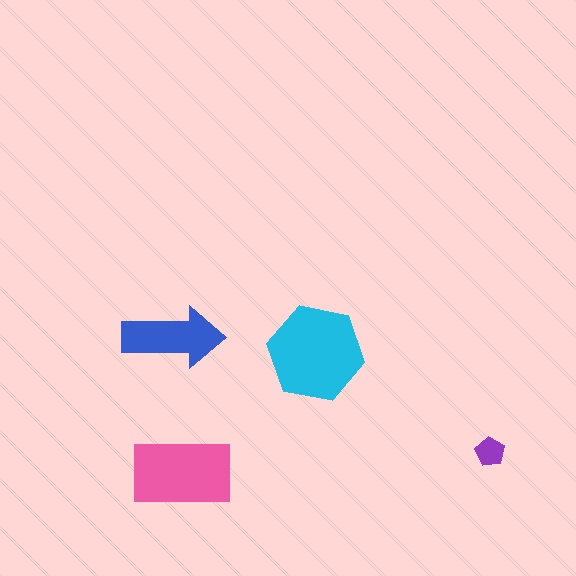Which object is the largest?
The cyan hexagon.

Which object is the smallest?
The purple pentagon.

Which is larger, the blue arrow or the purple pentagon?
The blue arrow.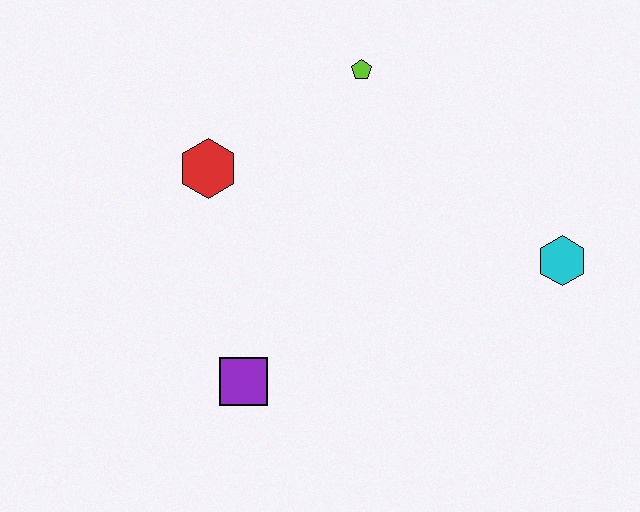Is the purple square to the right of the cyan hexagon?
No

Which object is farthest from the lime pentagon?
The purple square is farthest from the lime pentagon.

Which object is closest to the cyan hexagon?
The lime pentagon is closest to the cyan hexagon.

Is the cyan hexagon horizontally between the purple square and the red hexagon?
No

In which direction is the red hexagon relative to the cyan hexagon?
The red hexagon is to the left of the cyan hexagon.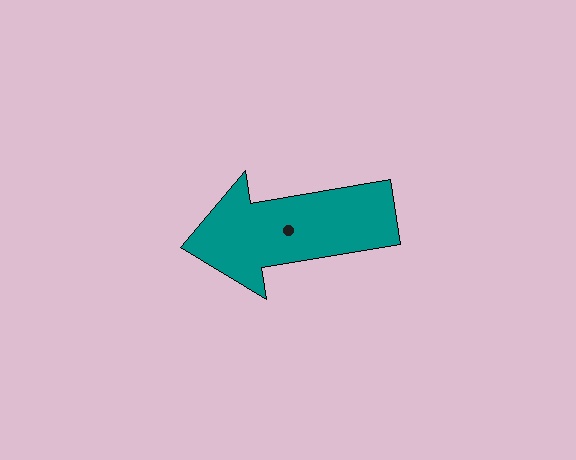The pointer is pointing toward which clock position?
Roughly 9 o'clock.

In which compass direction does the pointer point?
West.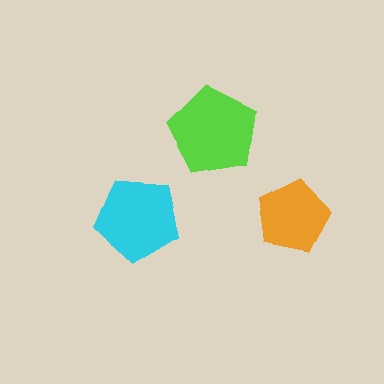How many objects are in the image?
There are 3 objects in the image.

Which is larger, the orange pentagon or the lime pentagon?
The lime one.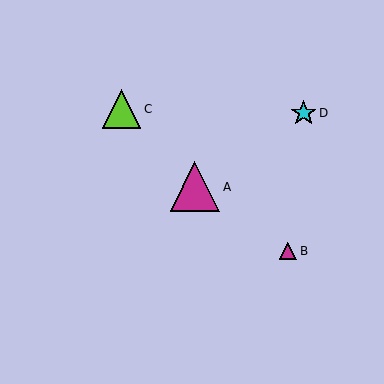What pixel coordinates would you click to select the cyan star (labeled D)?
Click at (304, 113) to select the cyan star D.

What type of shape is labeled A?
Shape A is a magenta triangle.